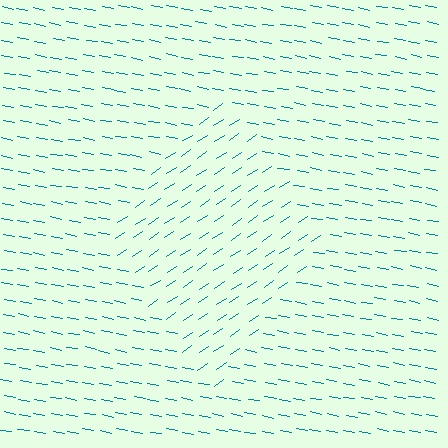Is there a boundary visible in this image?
Yes, there is a texture boundary formed by a change in line orientation.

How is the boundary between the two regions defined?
The boundary is defined purely by a change in line orientation (approximately 45 degrees difference). All lines are the same color and thickness.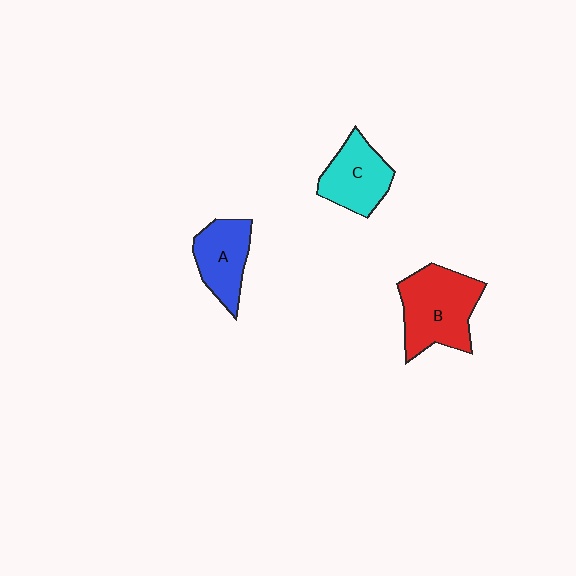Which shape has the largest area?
Shape B (red).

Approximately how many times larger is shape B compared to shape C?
Approximately 1.4 times.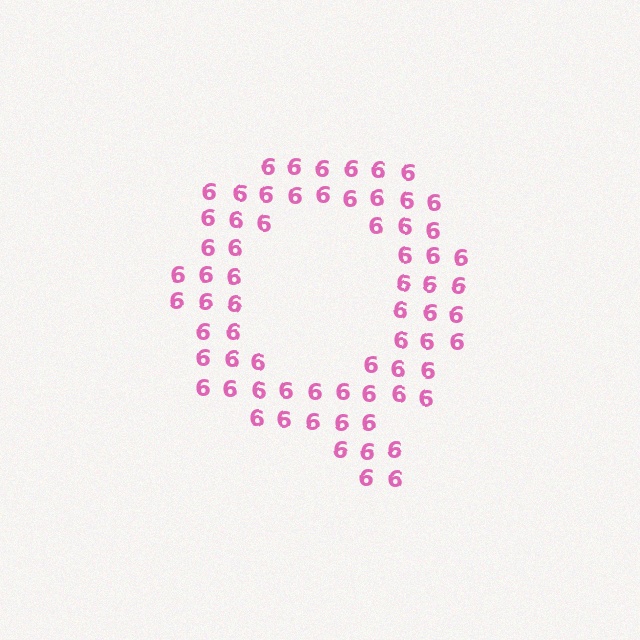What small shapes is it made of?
It is made of small digit 6's.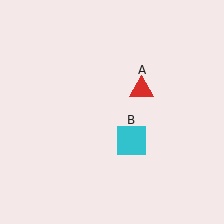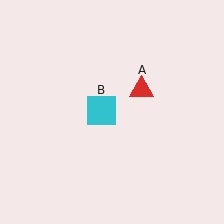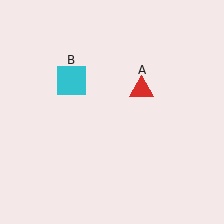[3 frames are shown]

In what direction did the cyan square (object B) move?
The cyan square (object B) moved up and to the left.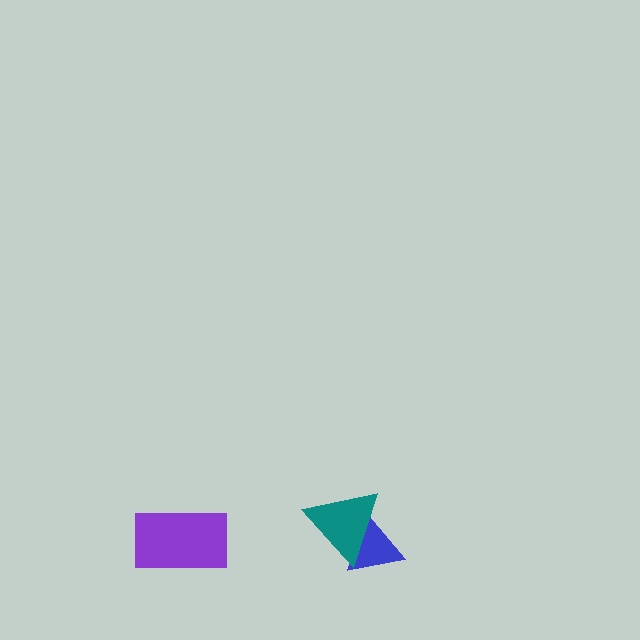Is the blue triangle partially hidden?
Yes, it is partially covered by another shape.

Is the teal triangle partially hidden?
No, no other shape covers it.